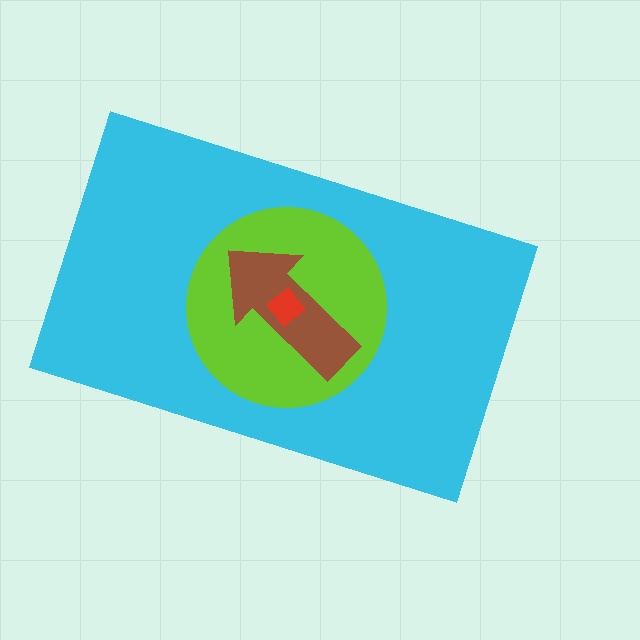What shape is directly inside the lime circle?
The brown arrow.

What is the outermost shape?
The cyan rectangle.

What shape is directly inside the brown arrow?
The red diamond.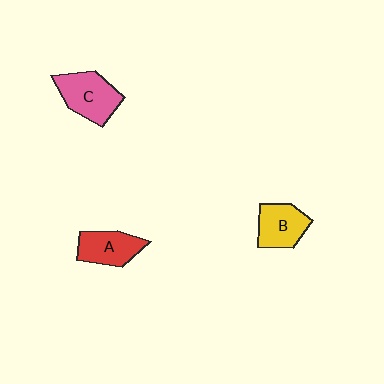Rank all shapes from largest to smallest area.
From largest to smallest: C (pink), B (yellow), A (red).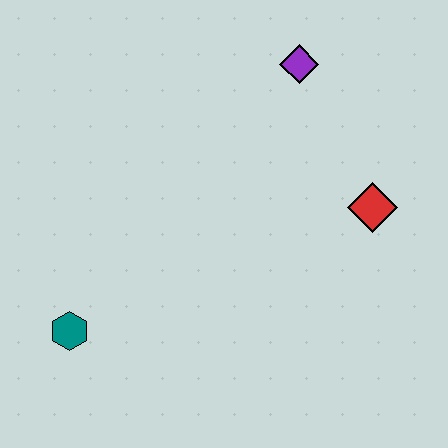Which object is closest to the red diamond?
The purple diamond is closest to the red diamond.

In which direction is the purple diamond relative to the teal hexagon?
The purple diamond is above the teal hexagon.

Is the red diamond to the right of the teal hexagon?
Yes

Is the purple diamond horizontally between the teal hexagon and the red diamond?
Yes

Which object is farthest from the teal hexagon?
The purple diamond is farthest from the teal hexagon.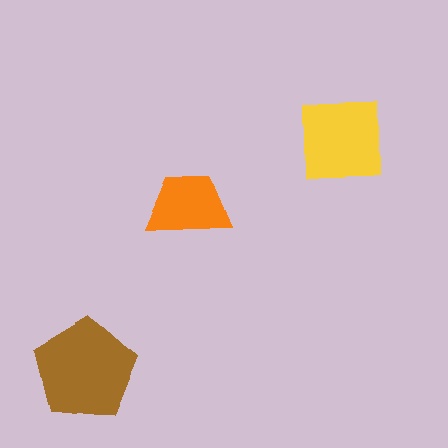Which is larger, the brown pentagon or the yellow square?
The brown pentagon.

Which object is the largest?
The brown pentagon.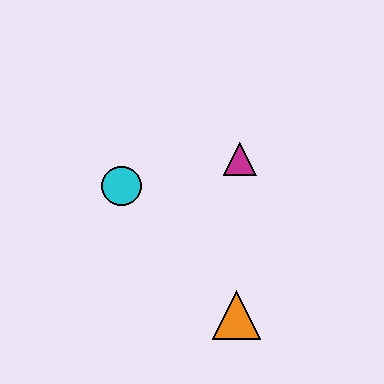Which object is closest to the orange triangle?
The magenta triangle is closest to the orange triangle.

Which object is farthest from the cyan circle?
The orange triangle is farthest from the cyan circle.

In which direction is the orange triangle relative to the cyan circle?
The orange triangle is below the cyan circle.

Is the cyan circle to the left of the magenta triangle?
Yes